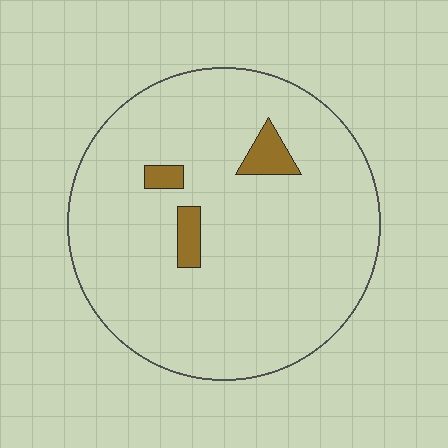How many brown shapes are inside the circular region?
3.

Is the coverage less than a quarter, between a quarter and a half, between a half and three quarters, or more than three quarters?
Less than a quarter.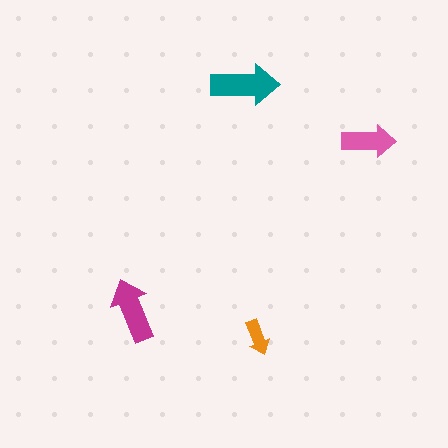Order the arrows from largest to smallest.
the teal one, the magenta one, the pink one, the orange one.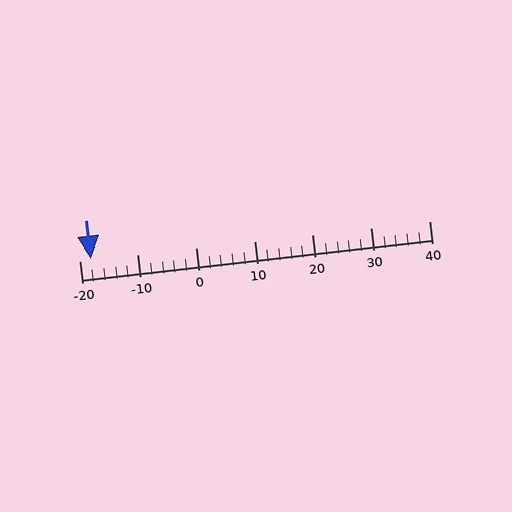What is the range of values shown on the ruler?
The ruler shows values from -20 to 40.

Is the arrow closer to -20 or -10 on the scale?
The arrow is closer to -20.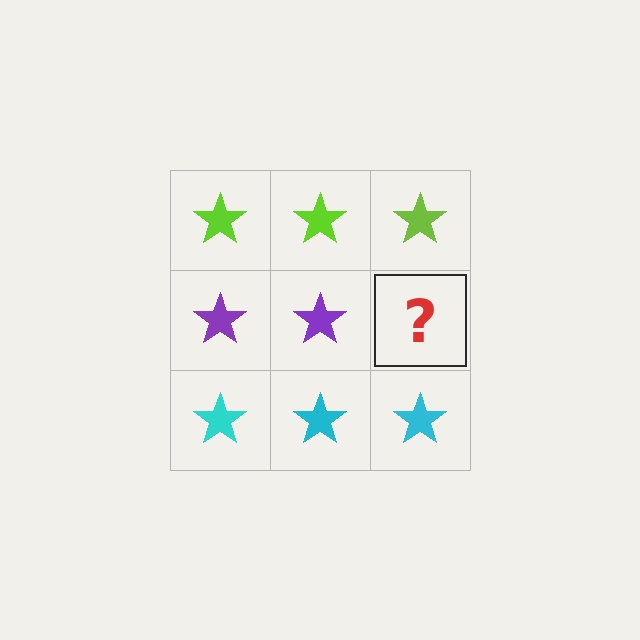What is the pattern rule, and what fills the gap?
The rule is that each row has a consistent color. The gap should be filled with a purple star.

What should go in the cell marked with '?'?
The missing cell should contain a purple star.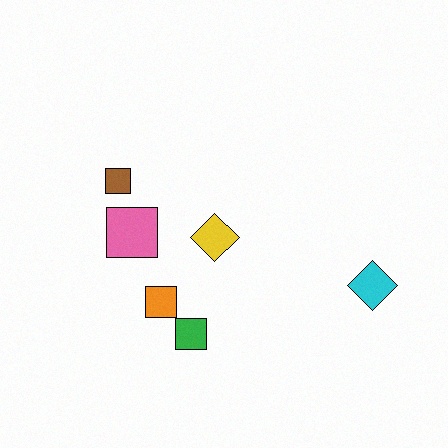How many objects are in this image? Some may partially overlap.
There are 6 objects.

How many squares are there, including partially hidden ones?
There are 4 squares.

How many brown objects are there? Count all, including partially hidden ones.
There is 1 brown object.